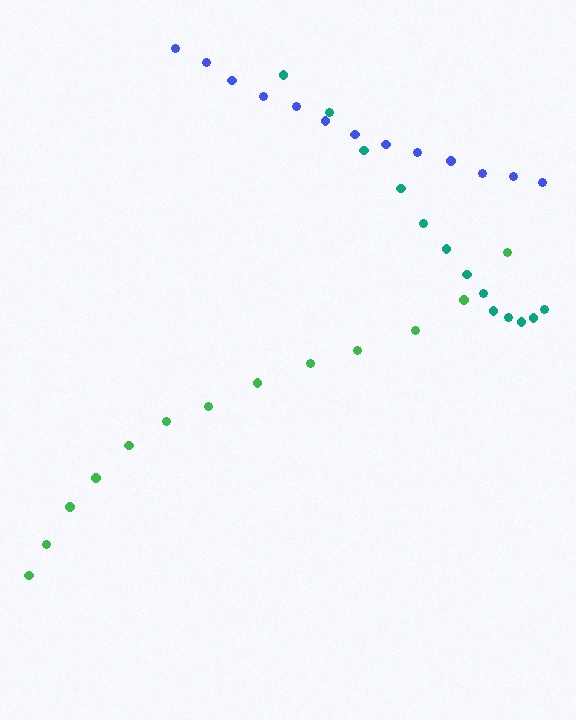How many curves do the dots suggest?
There are 3 distinct paths.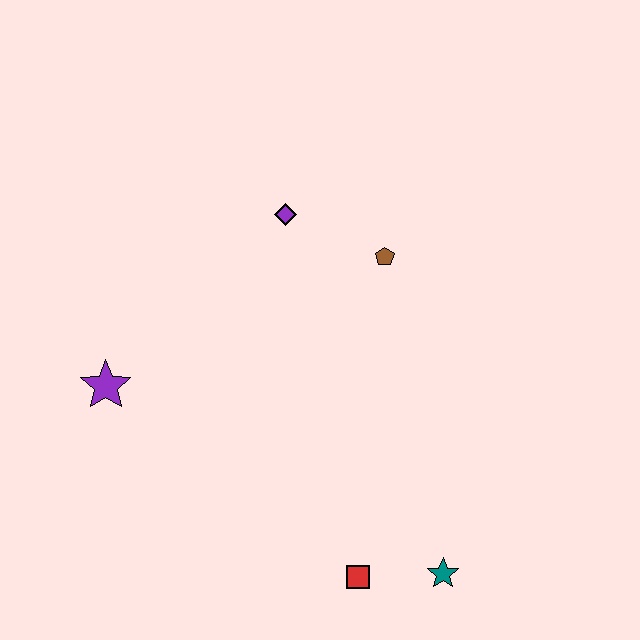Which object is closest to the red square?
The teal star is closest to the red square.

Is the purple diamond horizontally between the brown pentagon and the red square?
No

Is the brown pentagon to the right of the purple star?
Yes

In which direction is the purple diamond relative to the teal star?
The purple diamond is above the teal star.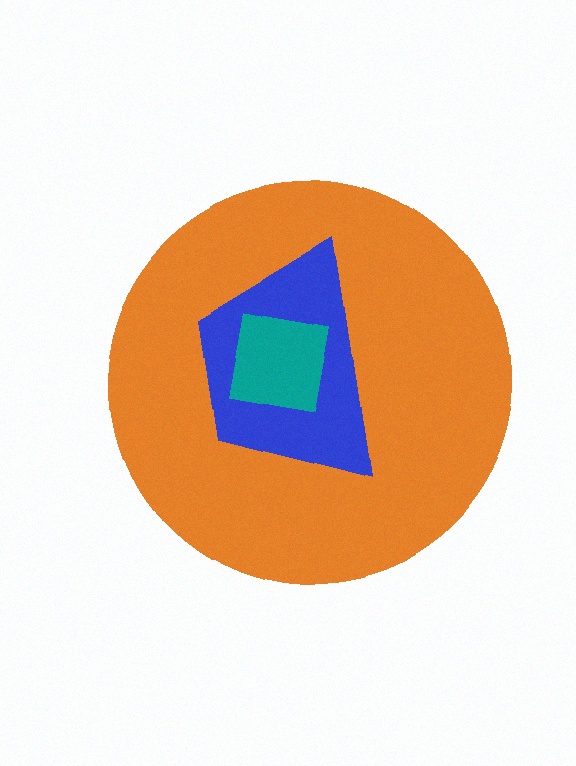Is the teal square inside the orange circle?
Yes.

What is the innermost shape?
The teal square.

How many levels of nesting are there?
3.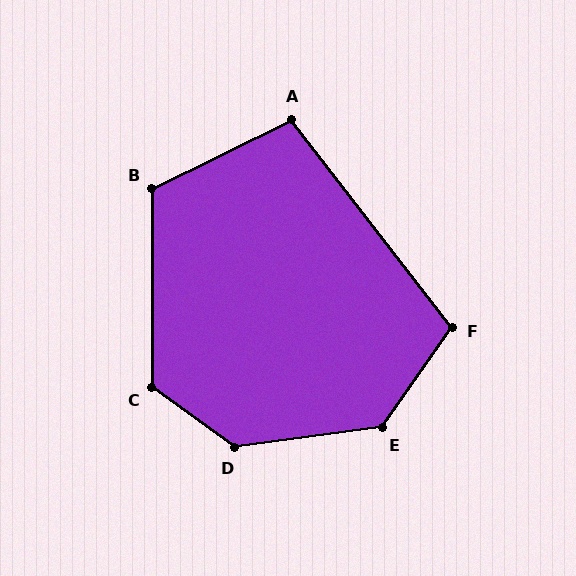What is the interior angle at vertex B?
Approximately 116 degrees (obtuse).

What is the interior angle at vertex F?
Approximately 108 degrees (obtuse).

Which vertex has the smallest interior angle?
A, at approximately 101 degrees.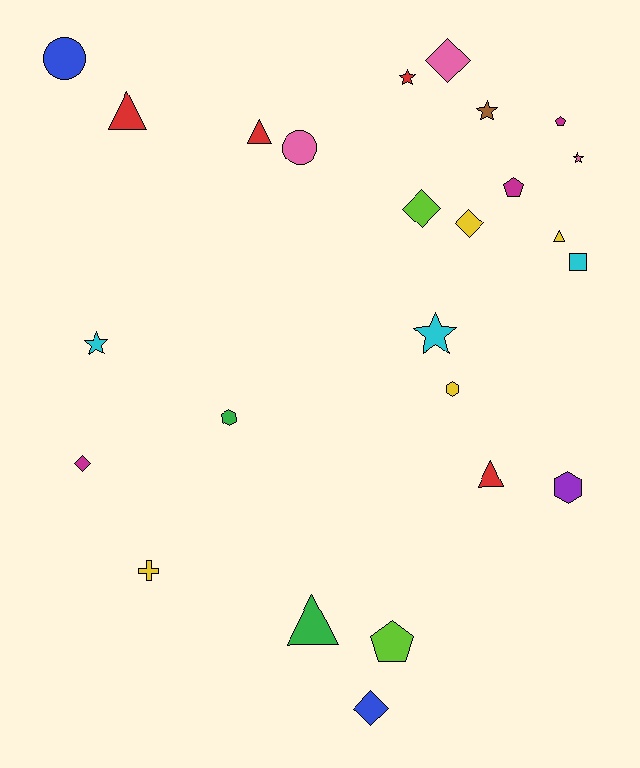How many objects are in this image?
There are 25 objects.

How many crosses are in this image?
There is 1 cross.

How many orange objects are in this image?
There are no orange objects.